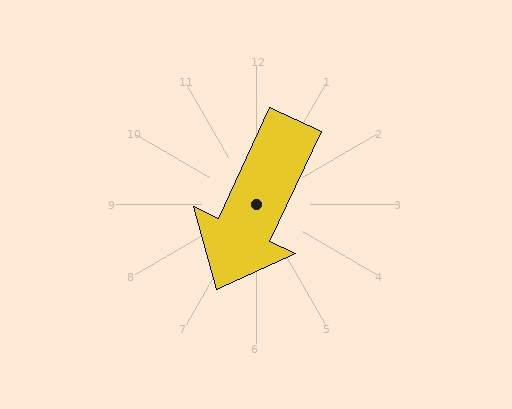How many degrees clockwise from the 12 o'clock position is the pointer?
Approximately 205 degrees.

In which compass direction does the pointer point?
Southwest.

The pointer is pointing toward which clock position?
Roughly 7 o'clock.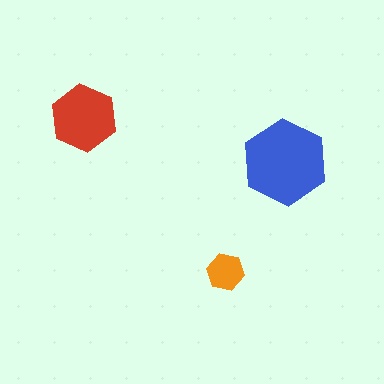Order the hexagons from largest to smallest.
the blue one, the red one, the orange one.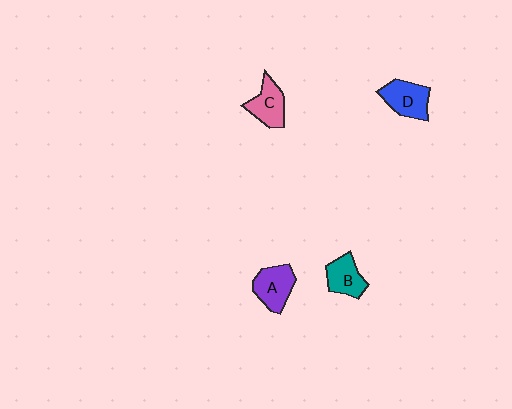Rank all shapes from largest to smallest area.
From largest to smallest: D (blue), A (purple), C (pink), B (teal).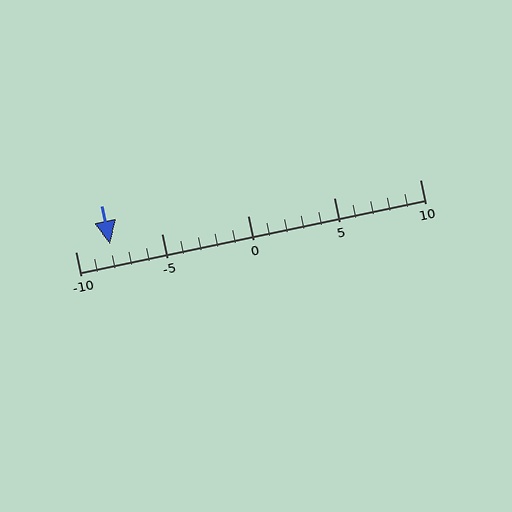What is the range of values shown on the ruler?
The ruler shows values from -10 to 10.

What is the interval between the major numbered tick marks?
The major tick marks are spaced 5 units apart.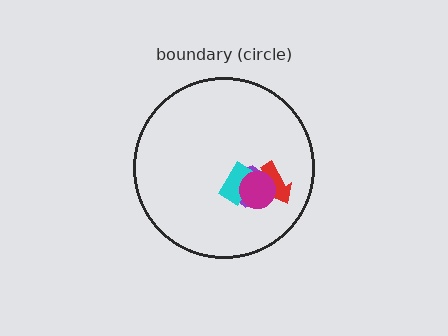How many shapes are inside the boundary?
4 inside, 0 outside.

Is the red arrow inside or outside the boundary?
Inside.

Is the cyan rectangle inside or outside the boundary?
Inside.